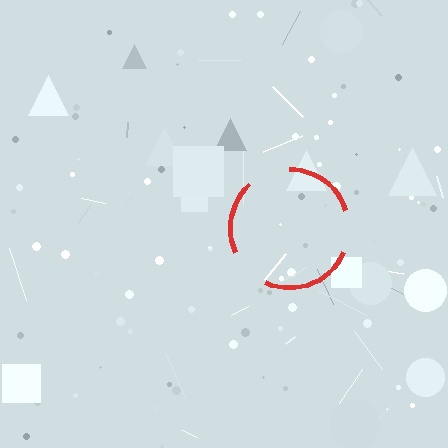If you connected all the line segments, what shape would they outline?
They would outline a circle.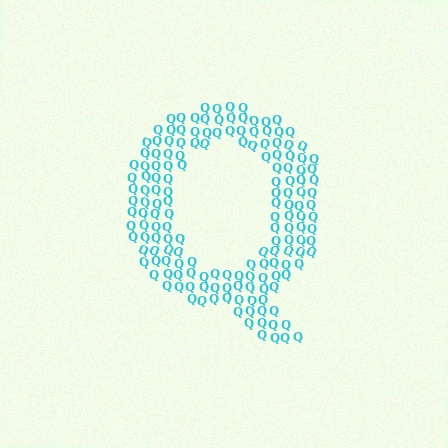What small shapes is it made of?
It is made of small letter Q's.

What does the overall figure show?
The overall figure shows the letter Q.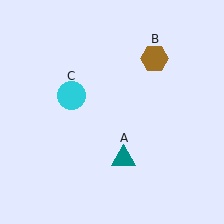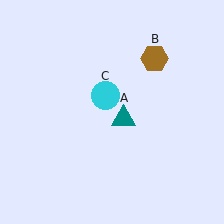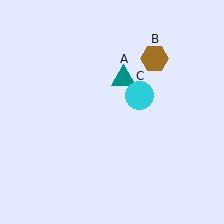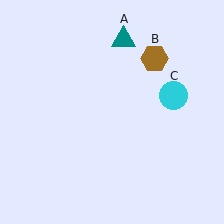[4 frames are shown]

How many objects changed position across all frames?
2 objects changed position: teal triangle (object A), cyan circle (object C).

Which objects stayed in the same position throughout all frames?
Brown hexagon (object B) remained stationary.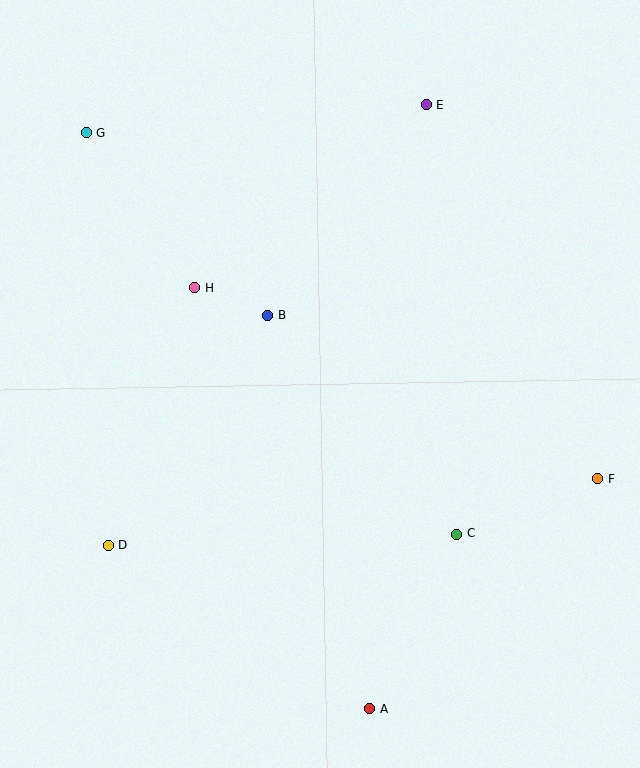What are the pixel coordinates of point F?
Point F is at (597, 479).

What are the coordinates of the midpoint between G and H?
The midpoint between G and H is at (140, 210).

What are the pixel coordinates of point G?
Point G is at (86, 133).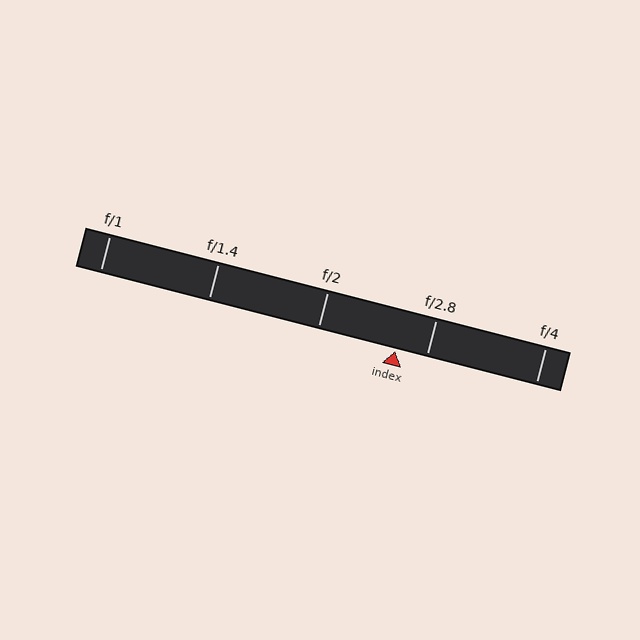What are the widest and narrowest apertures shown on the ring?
The widest aperture shown is f/1 and the narrowest is f/4.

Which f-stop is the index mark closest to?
The index mark is closest to f/2.8.